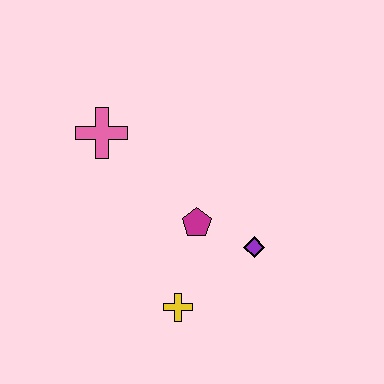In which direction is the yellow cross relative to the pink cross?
The yellow cross is below the pink cross.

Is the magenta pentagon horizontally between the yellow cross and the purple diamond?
Yes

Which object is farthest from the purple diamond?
The pink cross is farthest from the purple diamond.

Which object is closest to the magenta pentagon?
The purple diamond is closest to the magenta pentagon.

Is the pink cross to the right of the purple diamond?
No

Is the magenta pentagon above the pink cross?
No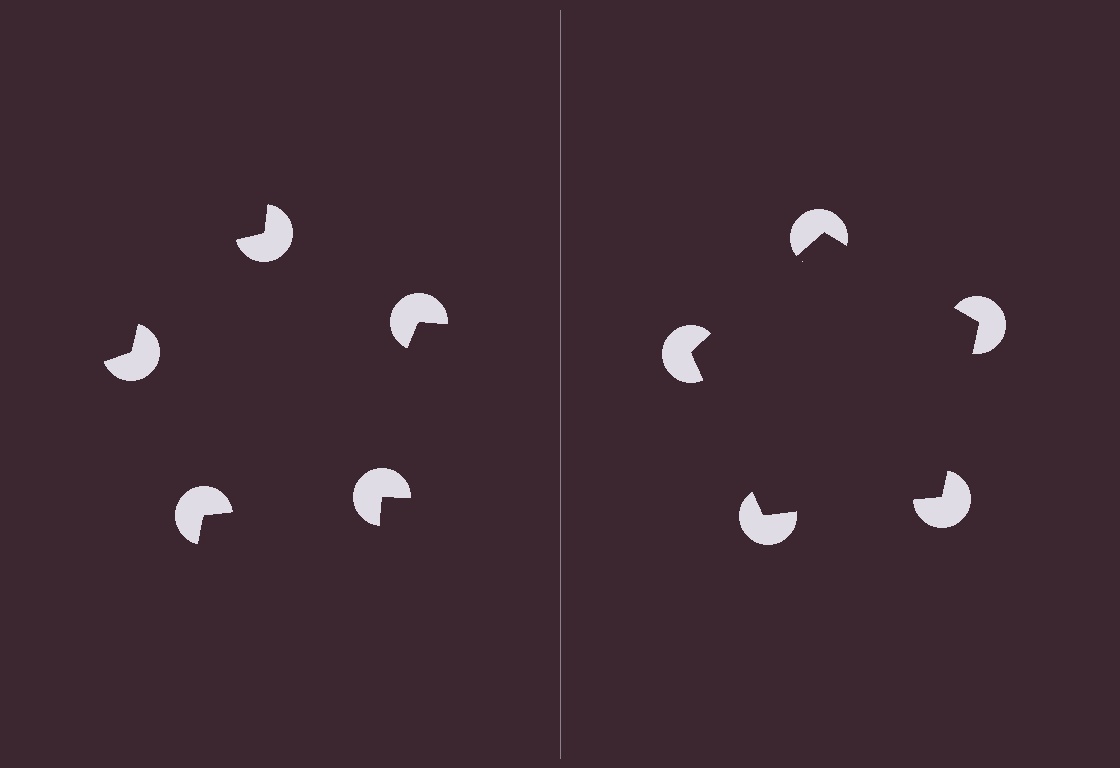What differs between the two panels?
The pac-man discs are positioned identically on both sides; only the wedge orientations differ. On the right they align to a pentagon; on the left they are misaligned.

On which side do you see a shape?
An illusory pentagon appears on the right side. On the left side the wedge cuts are rotated, so no coherent shape forms.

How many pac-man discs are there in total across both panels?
10 — 5 on each side.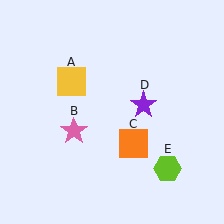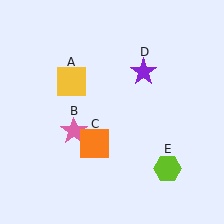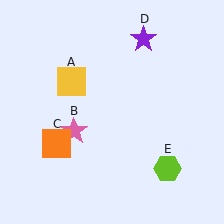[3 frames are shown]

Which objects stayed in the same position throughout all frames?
Yellow square (object A) and pink star (object B) and lime hexagon (object E) remained stationary.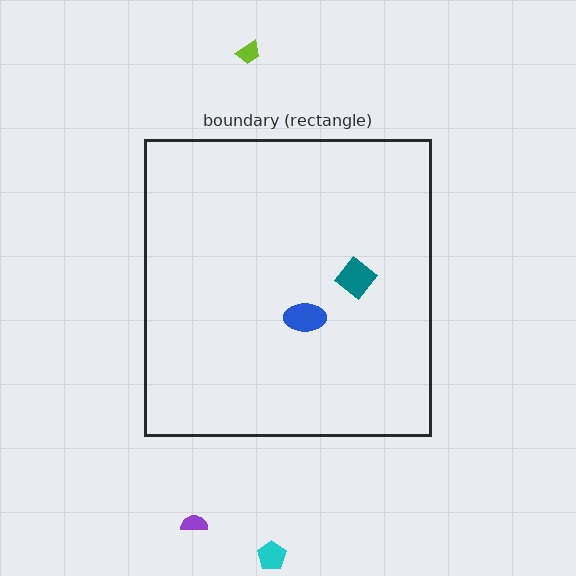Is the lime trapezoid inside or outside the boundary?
Outside.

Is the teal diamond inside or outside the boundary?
Inside.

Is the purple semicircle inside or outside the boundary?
Outside.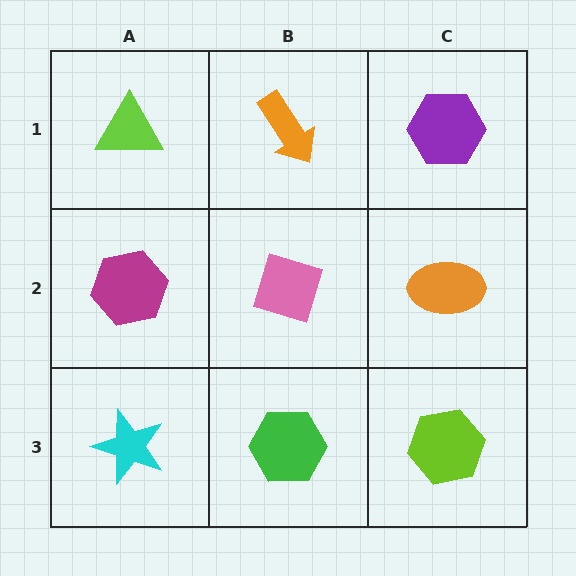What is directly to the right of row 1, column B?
A purple hexagon.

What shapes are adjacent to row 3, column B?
A pink diamond (row 2, column B), a cyan star (row 3, column A), a lime hexagon (row 3, column C).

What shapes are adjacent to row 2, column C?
A purple hexagon (row 1, column C), a lime hexagon (row 3, column C), a pink diamond (row 2, column B).